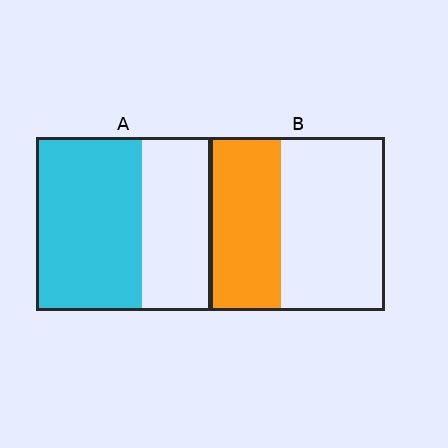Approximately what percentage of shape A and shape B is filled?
A is approximately 60% and B is approximately 40%.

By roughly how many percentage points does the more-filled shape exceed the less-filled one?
By roughly 20 percentage points (A over B).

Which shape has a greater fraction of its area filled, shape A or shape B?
Shape A.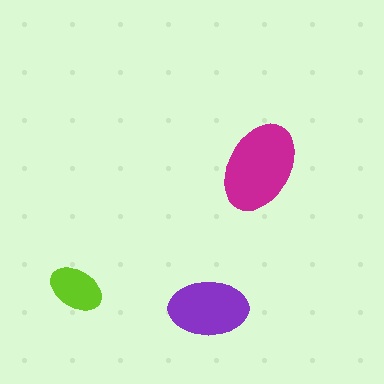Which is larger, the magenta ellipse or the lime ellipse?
The magenta one.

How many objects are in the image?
There are 3 objects in the image.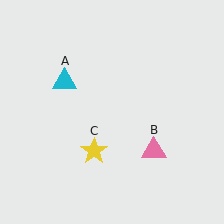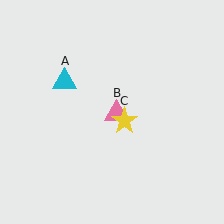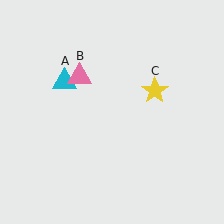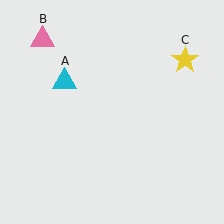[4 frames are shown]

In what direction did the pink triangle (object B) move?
The pink triangle (object B) moved up and to the left.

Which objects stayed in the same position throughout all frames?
Cyan triangle (object A) remained stationary.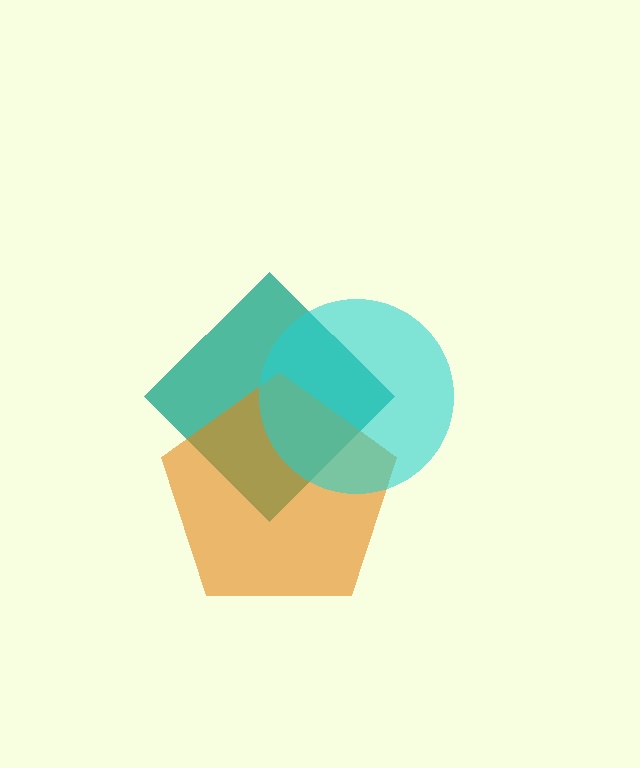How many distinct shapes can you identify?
There are 3 distinct shapes: a teal diamond, an orange pentagon, a cyan circle.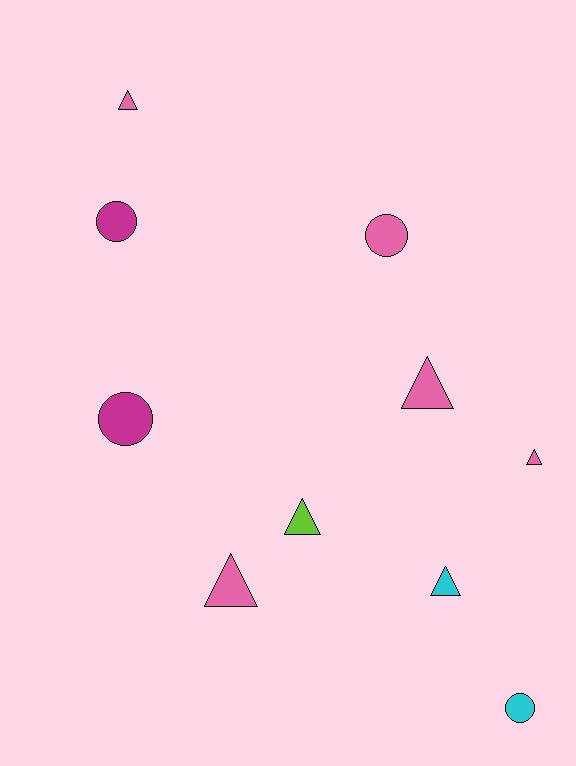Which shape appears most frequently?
Triangle, with 6 objects.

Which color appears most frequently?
Pink, with 5 objects.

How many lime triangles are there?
There is 1 lime triangle.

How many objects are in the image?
There are 10 objects.